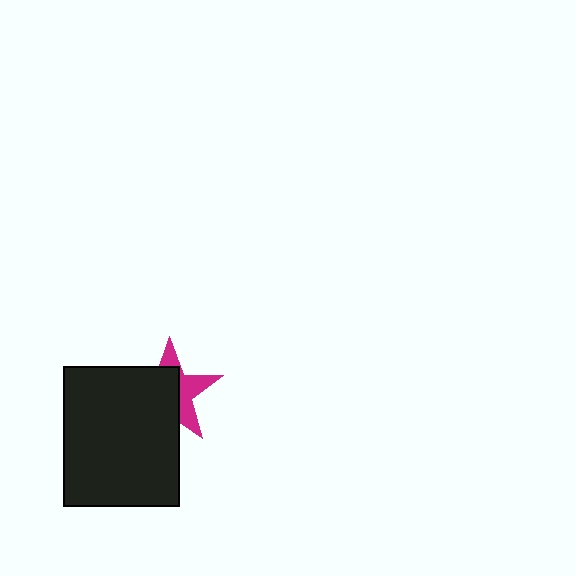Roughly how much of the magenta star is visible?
A small part of it is visible (roughly 41%).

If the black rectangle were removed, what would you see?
You would see the complete magenta star.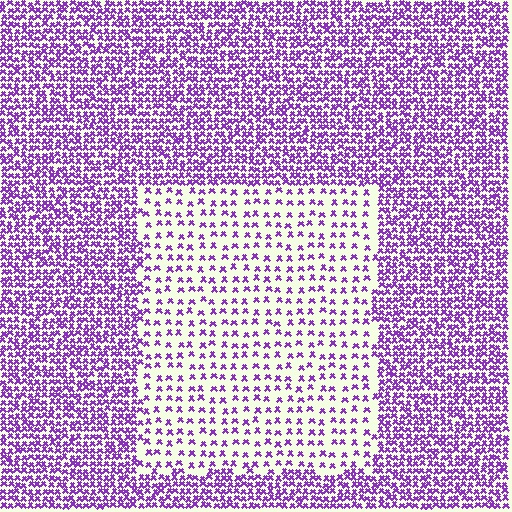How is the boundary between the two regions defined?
The boundary is defined by a change in element density (approximately 2.5x ratio). All elements are the same color, size, and shape.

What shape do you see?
I see a rectangle.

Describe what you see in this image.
The image contains small purple elements arranged at two different densities. A rectangle-shaped region is visible where the elements are less densely packed than the surrounding area.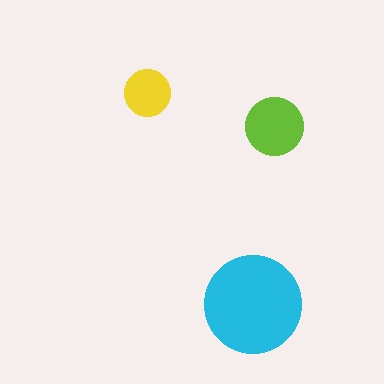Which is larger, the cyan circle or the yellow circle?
The cyan one.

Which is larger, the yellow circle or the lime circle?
The lime one.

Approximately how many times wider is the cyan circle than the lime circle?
About 1.5 times wider.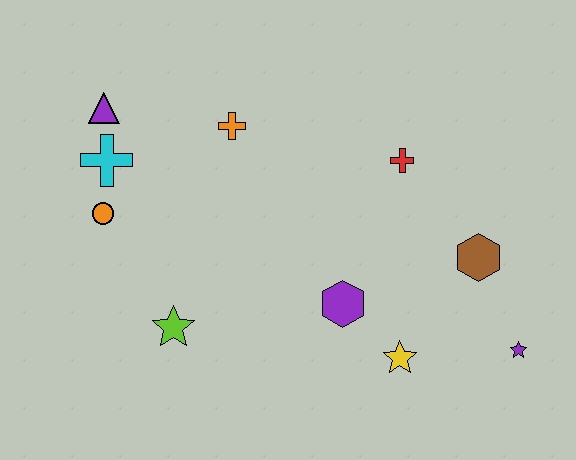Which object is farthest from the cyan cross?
The purple star is farthest from the cyan cross.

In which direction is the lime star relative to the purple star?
The lime star is to the left of the purple star.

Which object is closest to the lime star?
The orange circle is closest to the lime star.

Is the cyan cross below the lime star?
No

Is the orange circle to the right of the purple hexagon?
No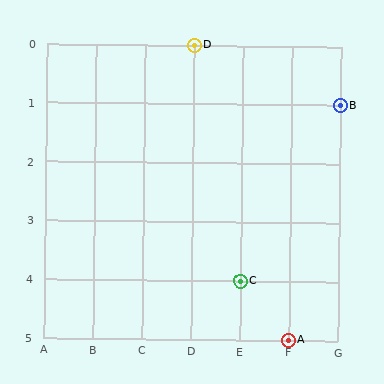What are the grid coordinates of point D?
Point D is at grid coordinates (D, 0).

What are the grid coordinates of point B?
Point B is at grid coordinates (G, 1).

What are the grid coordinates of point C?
Point C is at grid coordinates (E, 4).